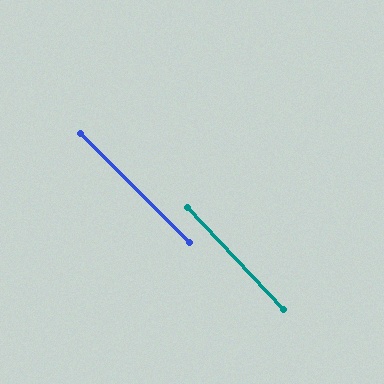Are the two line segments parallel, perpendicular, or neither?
Parallel — their directions differ by only 1.4°.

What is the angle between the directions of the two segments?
Approximately 1 degree.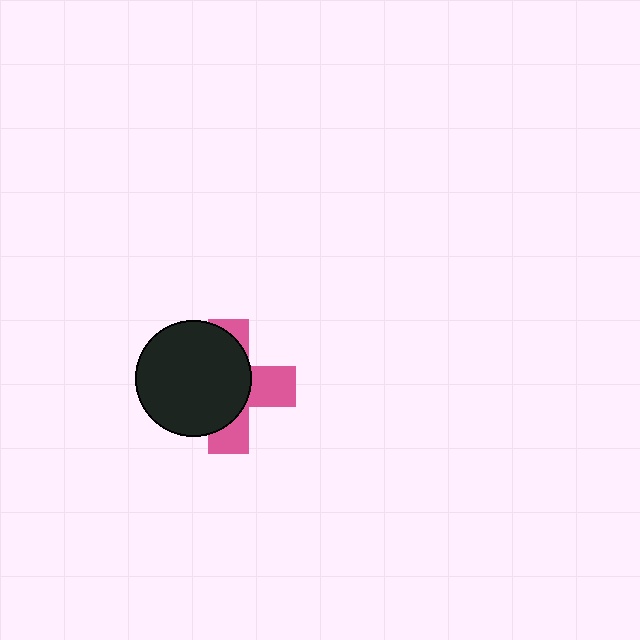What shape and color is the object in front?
The object in front is a black circle.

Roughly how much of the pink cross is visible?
A small part of it is visible (roughly 40%).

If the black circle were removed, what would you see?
You would see the complete pink cross.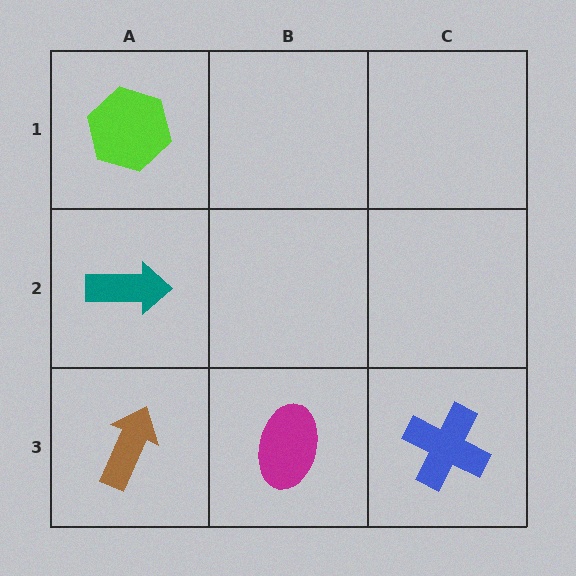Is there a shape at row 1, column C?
No, that cell is empty.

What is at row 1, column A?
A lime hexagon.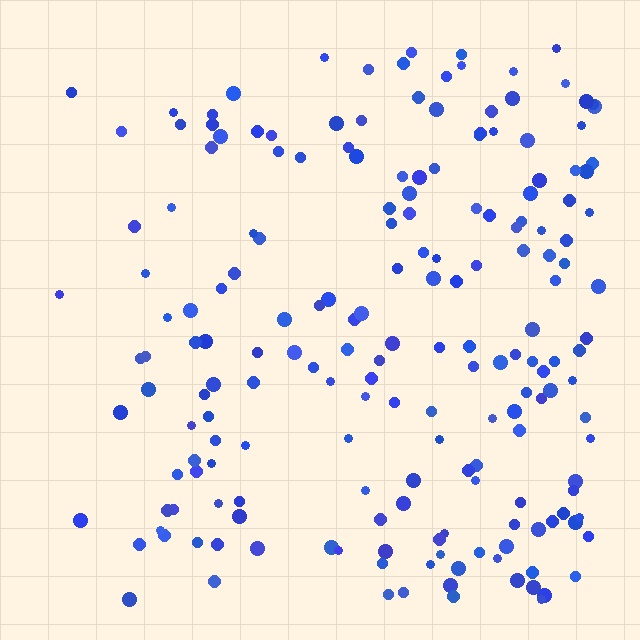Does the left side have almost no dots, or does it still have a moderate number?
Still a moderate number, just noticeably fewer than the right.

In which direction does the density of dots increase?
From left to right, with the right side densest.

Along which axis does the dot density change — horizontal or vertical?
Horizontal.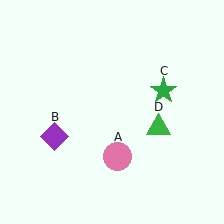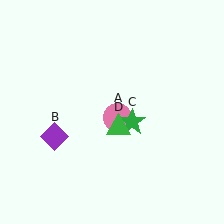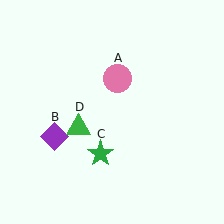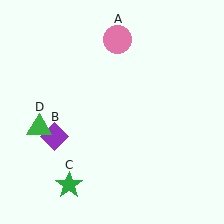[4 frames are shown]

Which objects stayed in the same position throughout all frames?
Purple diamond (object B) remained stationary.